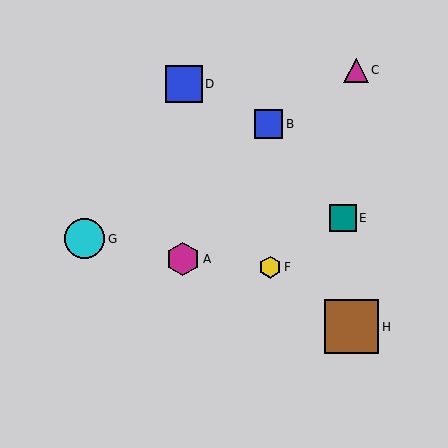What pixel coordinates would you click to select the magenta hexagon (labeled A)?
Click at (183, 259) to select the magenta hexagon A.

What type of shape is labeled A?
Shape A is a magenta hexagon.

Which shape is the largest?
The brown square (labeled H) is the largest.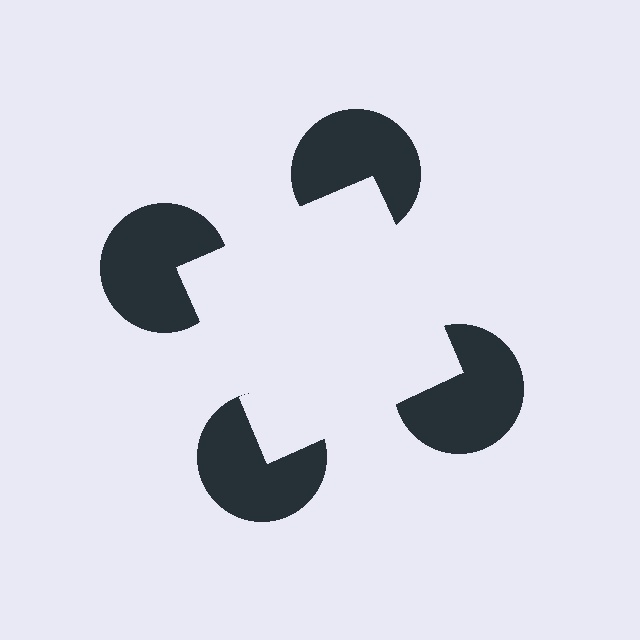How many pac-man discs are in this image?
There are 4 — one at each vertex of the illusory square.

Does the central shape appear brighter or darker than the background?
It typically appears slightly brighter than the background, even though no actual brightness change is drawn.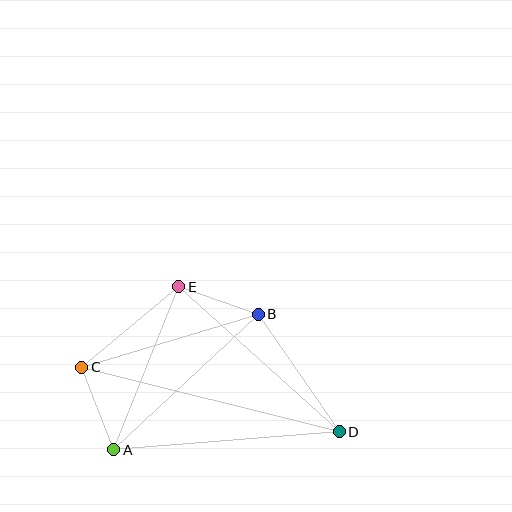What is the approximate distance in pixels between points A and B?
The distance between A and B is approximately 198 pixels.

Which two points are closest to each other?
Points B and E are closest to each other.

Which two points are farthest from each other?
Points C and D are farthest from each other.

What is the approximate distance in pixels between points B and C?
The distance between B and C is approximately 184 pixels.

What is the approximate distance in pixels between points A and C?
The distance between A and C is approximately 89 pixels.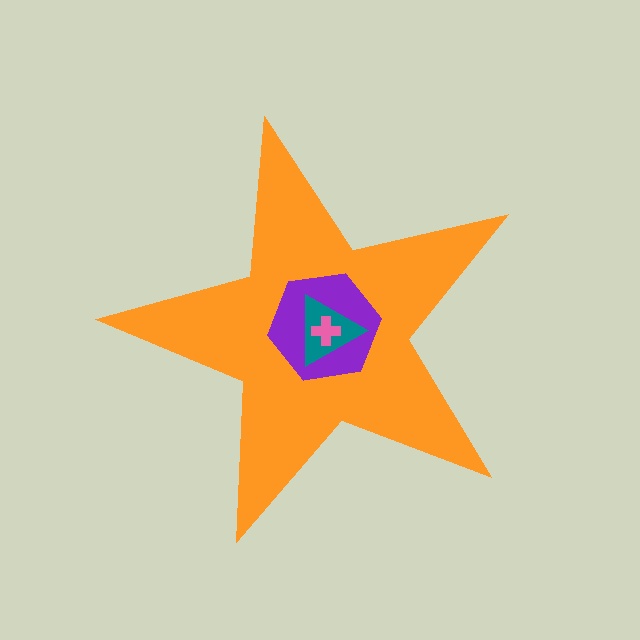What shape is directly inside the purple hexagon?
The teal triangle.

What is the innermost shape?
The pink cross.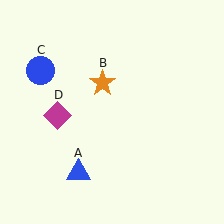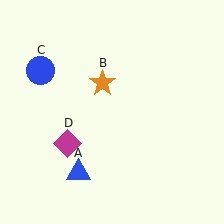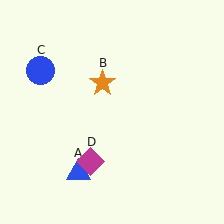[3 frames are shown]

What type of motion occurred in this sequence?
The magenta diamond (object D) rotated counterclockwise around the center of the scene.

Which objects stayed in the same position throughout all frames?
Blue triangle (object A) and orange star (object B) and blue circle (object C) remained stationary.